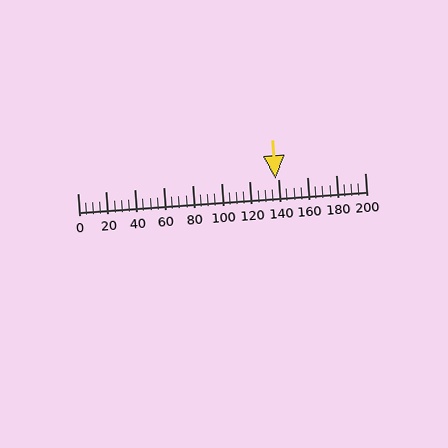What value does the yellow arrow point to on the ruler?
The yellow arrow points to approximately 138.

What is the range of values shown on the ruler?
The ruler shows values from 0 to 200.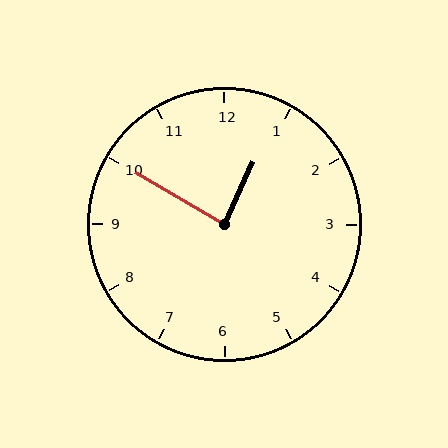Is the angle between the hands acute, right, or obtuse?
It is right.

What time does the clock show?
12:50.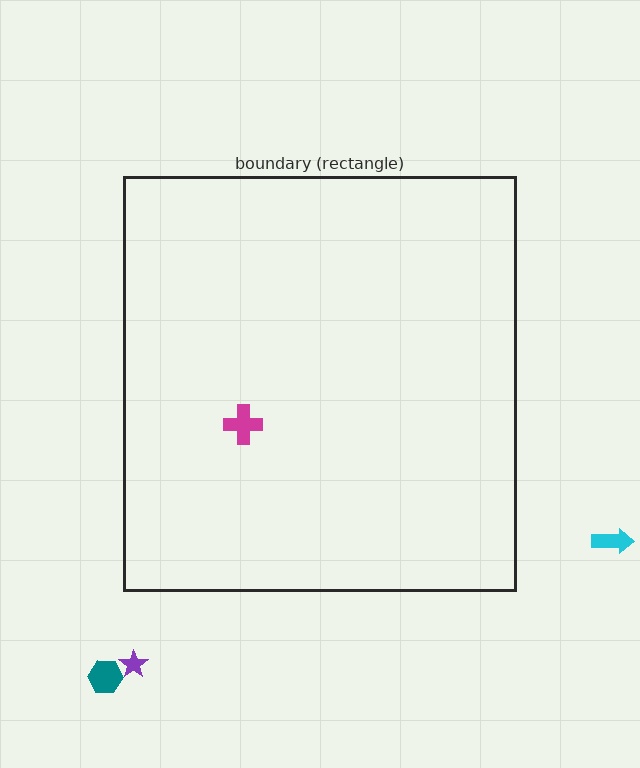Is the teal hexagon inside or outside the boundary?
Outside.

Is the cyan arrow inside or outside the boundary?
Outside.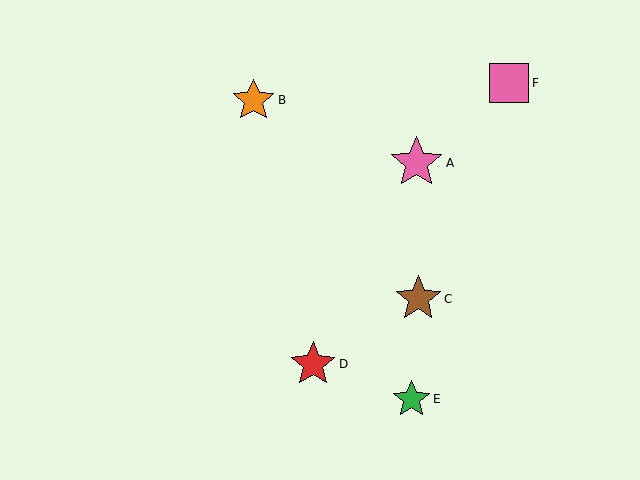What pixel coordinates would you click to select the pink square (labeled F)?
Click at (509, 83) to select the pink square F.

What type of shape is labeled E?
Shape E is a green star.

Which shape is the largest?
The pink star (labeled A) is the largest.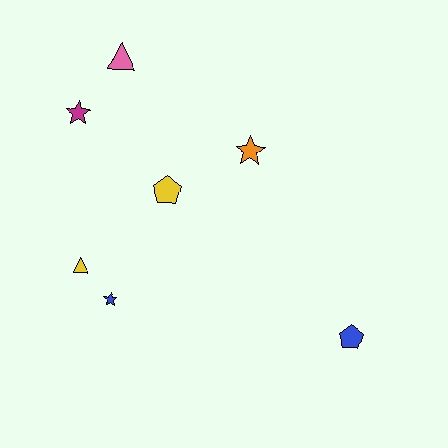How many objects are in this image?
There are 7 objects.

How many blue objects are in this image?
There are 2 blue objects.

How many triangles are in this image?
There are 2 triangles.